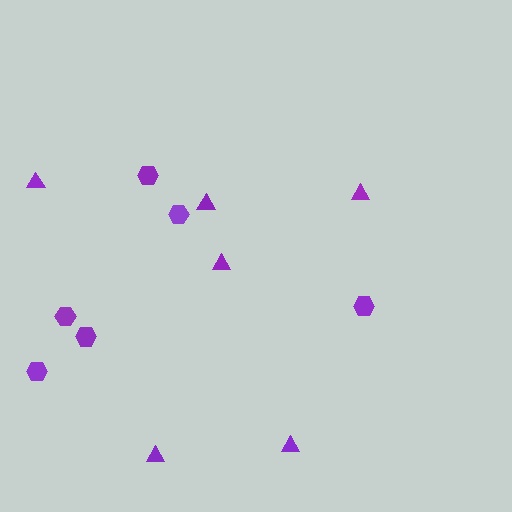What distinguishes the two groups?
There are 2 groups: one group of hexagons (6) and one group of triangles (6).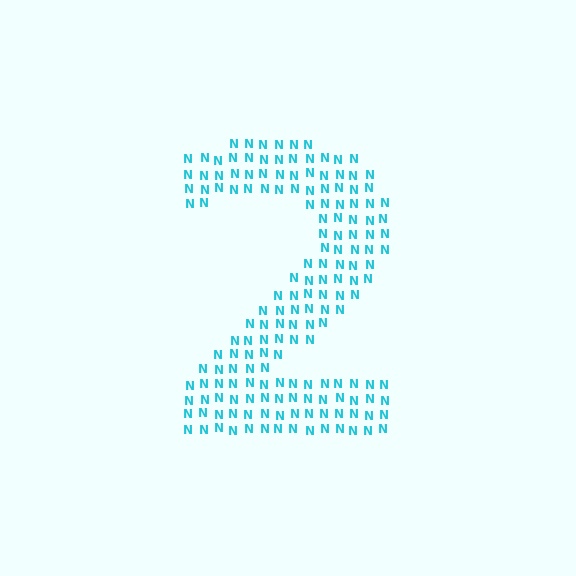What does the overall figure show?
The overall figure shows the digit 2.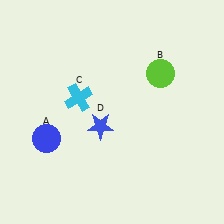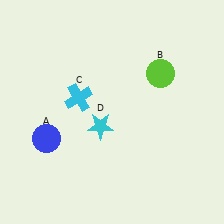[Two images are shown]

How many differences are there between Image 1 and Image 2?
There is 1 difference between the two images.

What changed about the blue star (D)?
In Image 1, D is blue. In Image 2, it changed to cyan.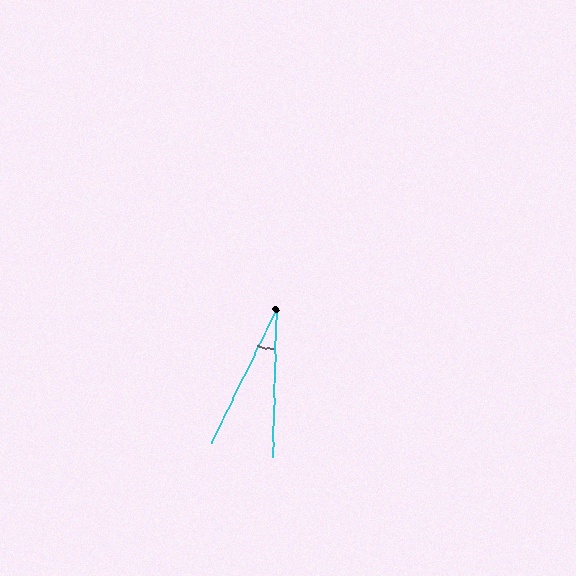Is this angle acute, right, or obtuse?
It is acute.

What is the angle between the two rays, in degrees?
Approximately 24 degrees.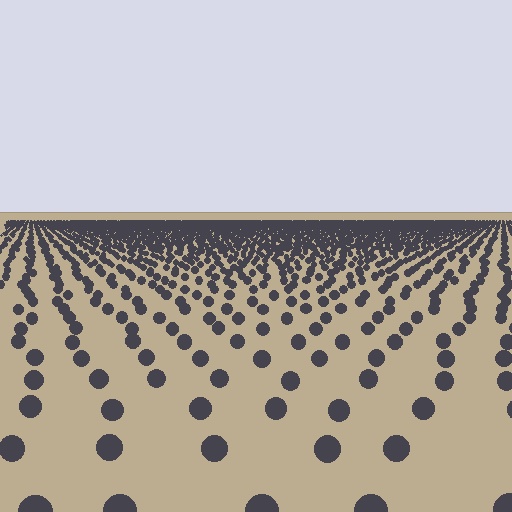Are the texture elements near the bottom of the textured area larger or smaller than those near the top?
Larger. Near the bottom, elements are closer to the viewer and appear at a bigger on-screen size.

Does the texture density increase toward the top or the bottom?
Density increases toward the top.